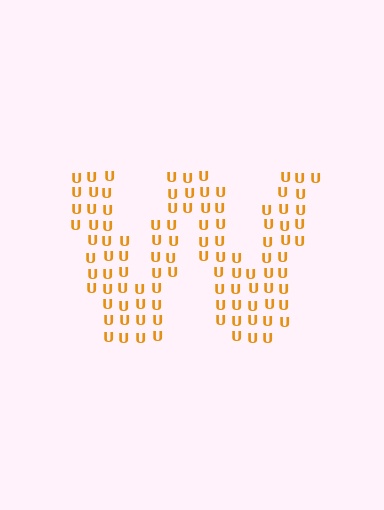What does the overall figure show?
The overall figure shows the letter W.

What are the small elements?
The small elements are letter U's.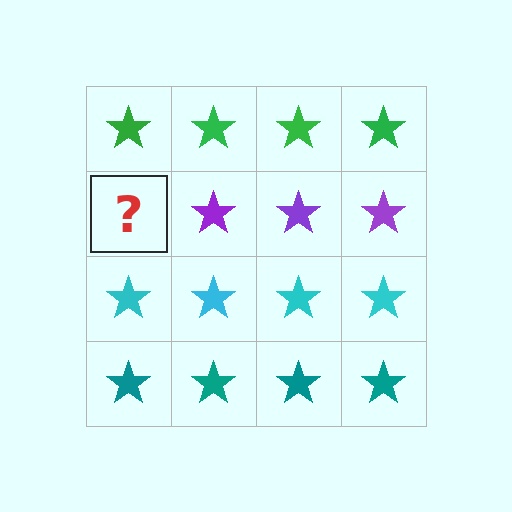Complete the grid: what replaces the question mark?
The question mark should be replaced with a purple star.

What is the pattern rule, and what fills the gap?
The rule is that each row has a consistent color. The gap should be filled with a purple star.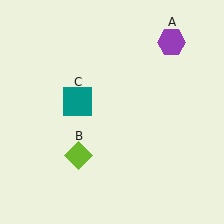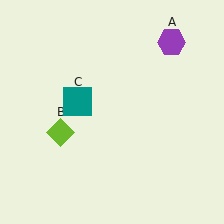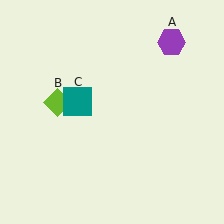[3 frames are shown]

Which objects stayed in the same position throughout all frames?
Purple hexagon (object A) and teal square (object C) remained stationary.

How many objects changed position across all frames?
1 object changed position: lime diamond (object B).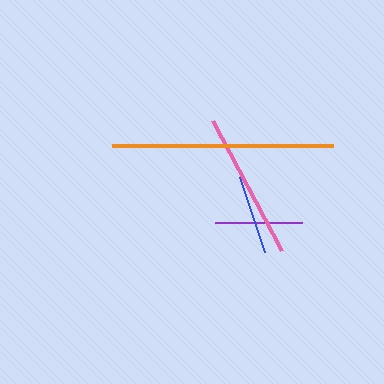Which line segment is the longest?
The orange line is the longest at approximately 220 pixels.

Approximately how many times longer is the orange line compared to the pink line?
The orange line is approximately 1.5 times the length of the pink line.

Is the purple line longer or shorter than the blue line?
The purple line is longer than the blue line.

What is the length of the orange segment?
The orange segment is approximately 220 pixels long.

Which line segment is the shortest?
The blue line is the shortest at approximately 79 pixels.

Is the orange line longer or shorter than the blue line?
The orange line is longer than the blue line.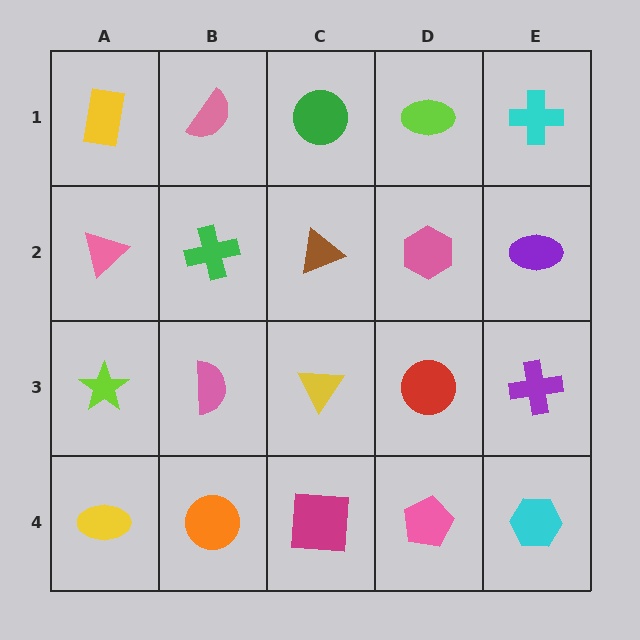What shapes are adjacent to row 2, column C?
A green circle (row 1, column C), a yellow triangle (row 3, column C), a green cross (row 2, column B), a pink hexagon (row 2, column D).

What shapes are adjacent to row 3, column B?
A green cross (row 2, column B), an orange circle (row 4, column B), a lime star (row 3, column A), a yellow triangle (row 3, column C).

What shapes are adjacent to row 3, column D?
A pink hexagon (row 2, column D), a pink pentagon (row 4, column D), a yellow triangle (row 3, column C), a purple cross (row 3, column E).